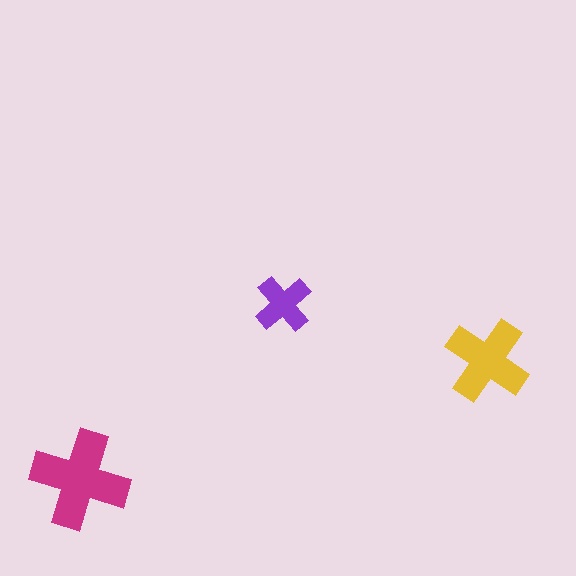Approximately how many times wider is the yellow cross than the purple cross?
About 1.5 times wider.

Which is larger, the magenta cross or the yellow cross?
The magenta one.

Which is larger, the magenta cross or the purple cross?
The magenta one.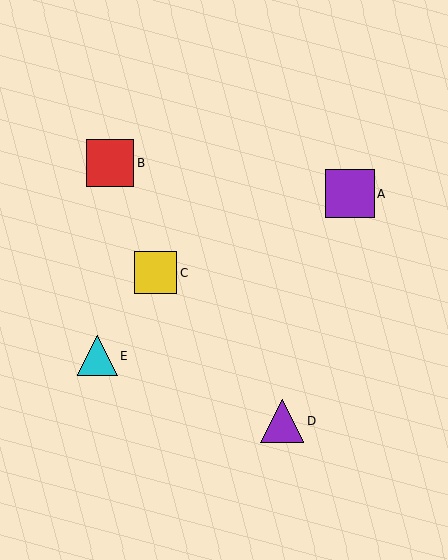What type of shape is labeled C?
Shape C is a yellow square.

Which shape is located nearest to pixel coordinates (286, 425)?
The purple triangle (labeled D) at (282, 421) is nearest to that location.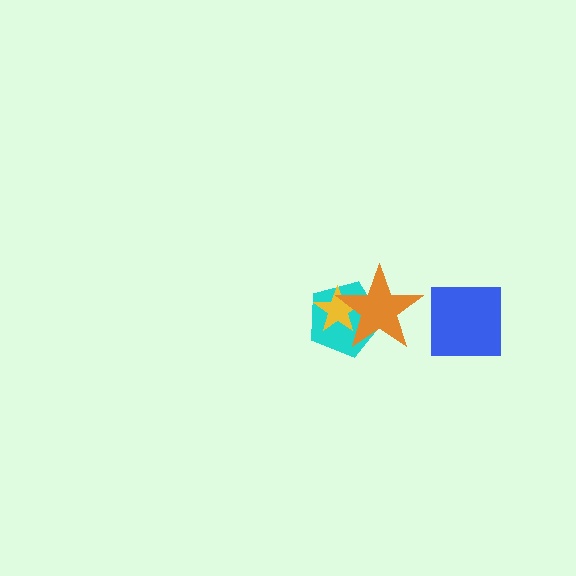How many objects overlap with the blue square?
0 objects overlap with the blue square.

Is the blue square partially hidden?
No, no other shape covers it.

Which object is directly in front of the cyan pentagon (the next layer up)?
The yellow star is directly in front of the cyan pentagon.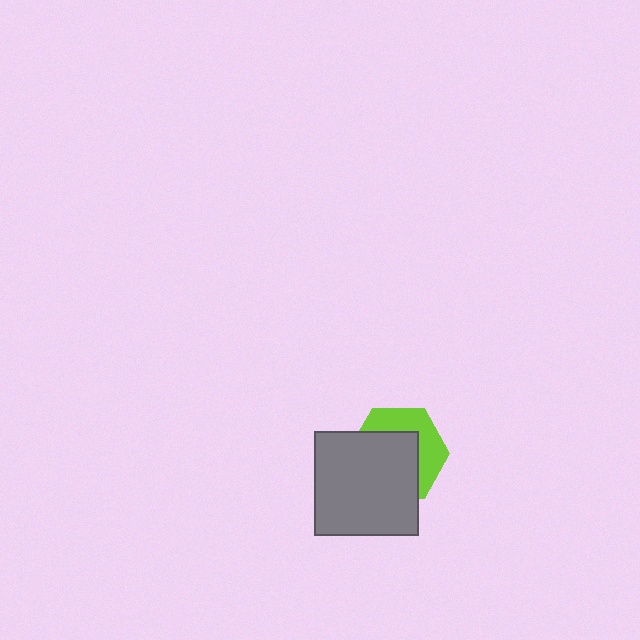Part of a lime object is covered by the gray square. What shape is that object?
It is a hexagon.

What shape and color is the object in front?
The object in front is a gray square.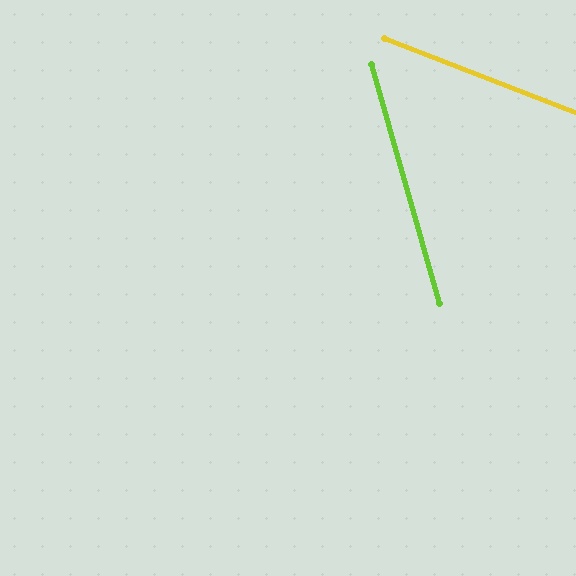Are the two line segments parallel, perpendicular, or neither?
Neither parallel nor perpendicular — they differ by about 53°.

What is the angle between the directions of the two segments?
Approximately 53 degrees.